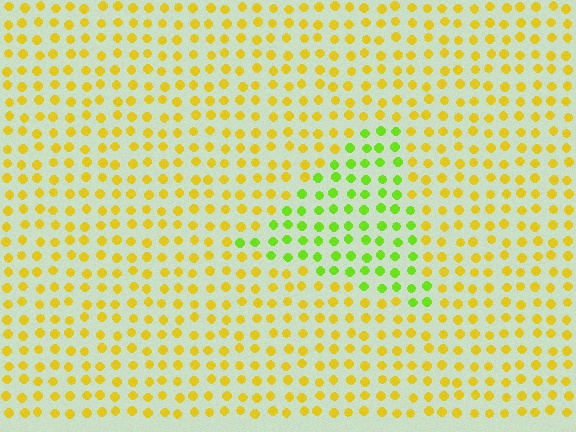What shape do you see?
I see a triangle.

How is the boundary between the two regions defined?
The boundary is defined purely by a slight shift in hue (about 45 degrees). Spacing, size, and orientation are identical on both sides.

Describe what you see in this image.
The image is filled with small yellow elements in a uniform arrangement. A triangle-shaped region is visible where the elements are tinted to a slightly different hue, forming a subtle color boundary.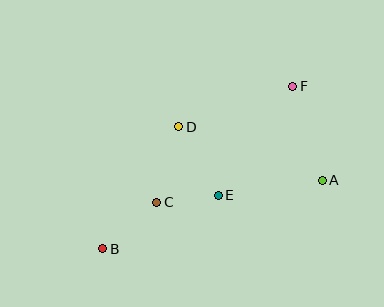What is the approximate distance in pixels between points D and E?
The distance between D and E is approximately 79 pixels.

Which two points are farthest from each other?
Points B and F are farthest from each other.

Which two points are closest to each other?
Points C and E are closest to each other.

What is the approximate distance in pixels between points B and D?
The distance between B and D is approximately 144 pixels.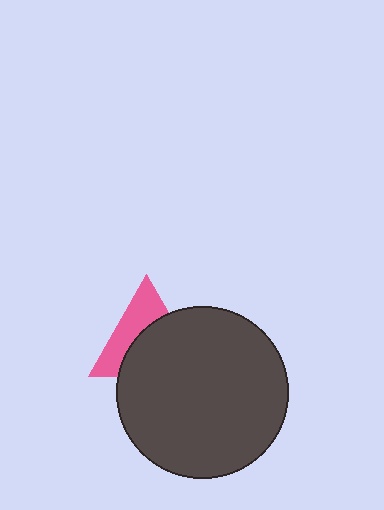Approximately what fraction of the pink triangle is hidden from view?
Roughly 56% of the pink triangle is hidden behind the dark gray circle.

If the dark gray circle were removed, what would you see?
You would see the complete pink triangle.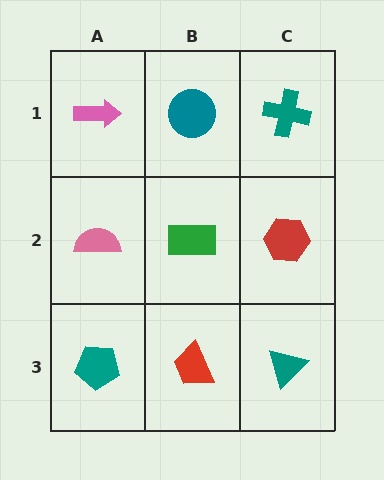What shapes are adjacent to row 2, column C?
A teal cross (row 1, column C), a teal triangle (row 3, column C), a green rectangle (row 2, column B).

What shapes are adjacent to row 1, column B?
A green rectangle (row 2, column B), a pink arrow (row 1, column A), a teal cross (row 1, column C).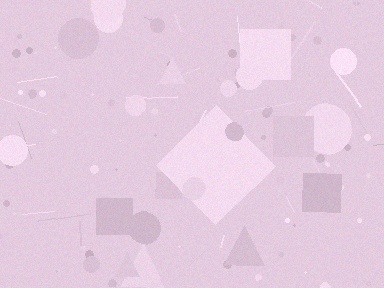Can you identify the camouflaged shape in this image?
The camouflaged shape is a diamond.